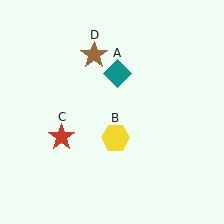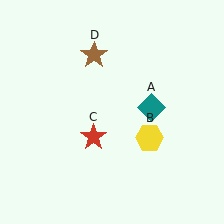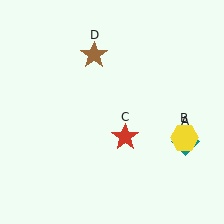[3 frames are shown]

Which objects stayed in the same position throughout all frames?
Brown star (object D) remained stationary.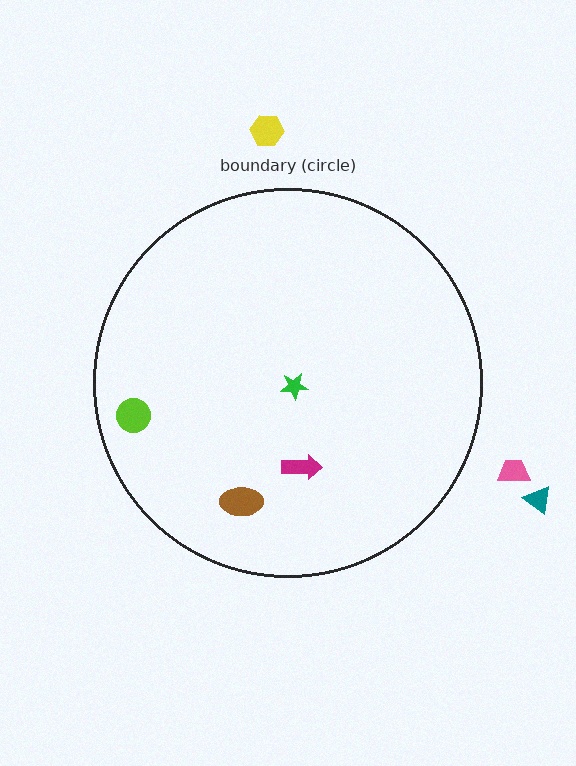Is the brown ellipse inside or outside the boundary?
Inside.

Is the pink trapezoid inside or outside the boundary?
Outside.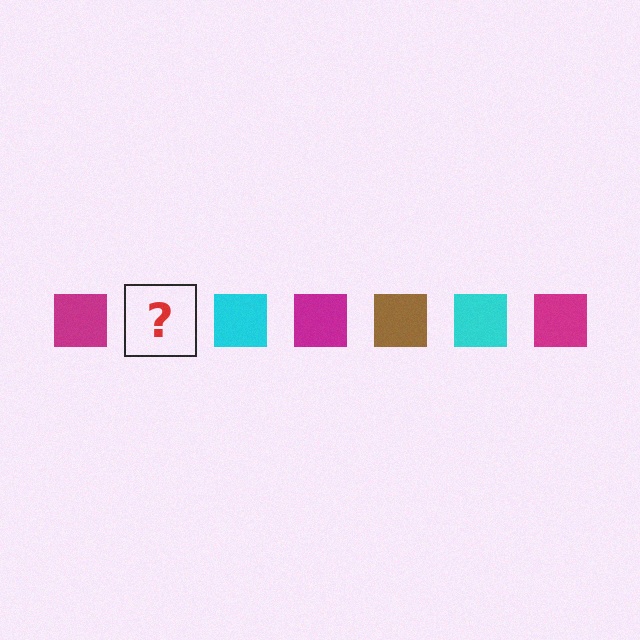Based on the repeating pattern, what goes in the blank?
The blank should be a brown square.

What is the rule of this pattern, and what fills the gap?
The rule is that the pattern cycles through magenta, brown, cyan squares. The gap should be filled with a brown square.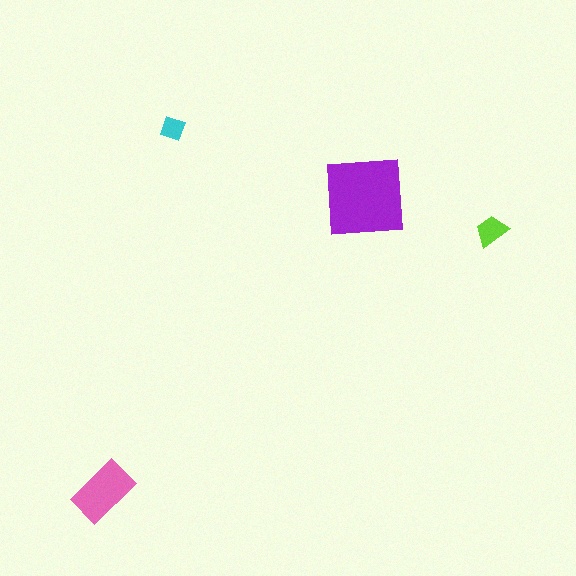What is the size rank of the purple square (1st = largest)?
1st.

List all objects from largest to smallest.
The purple square, the pink rectangle, the lime trapezoid, the cyan diamond.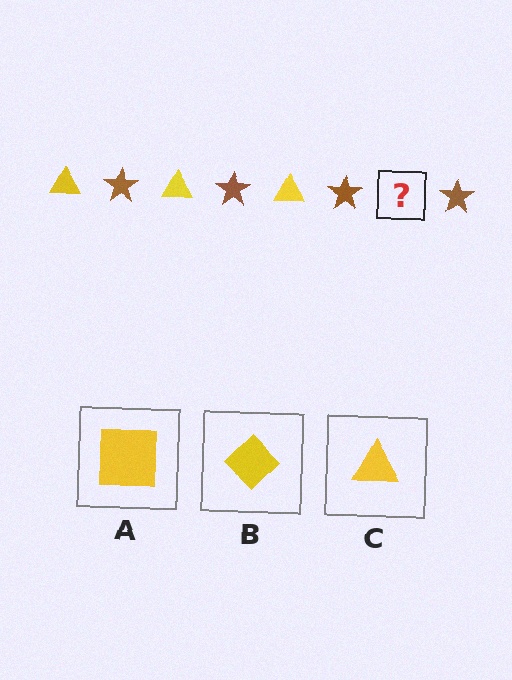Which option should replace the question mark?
Option C.